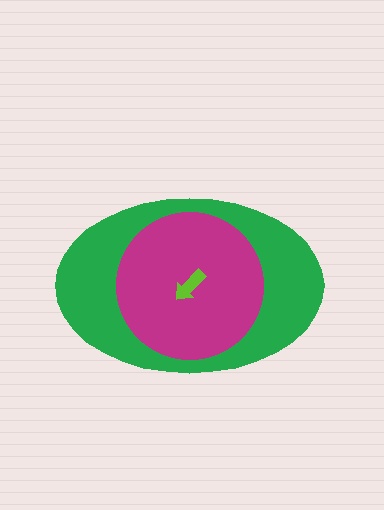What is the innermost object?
The lime arrow.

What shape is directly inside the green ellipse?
The magenta circle.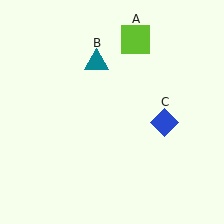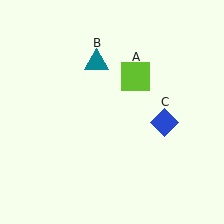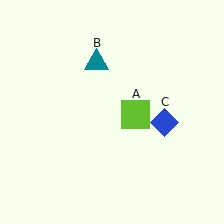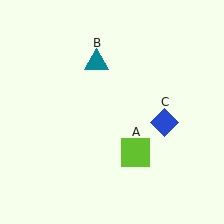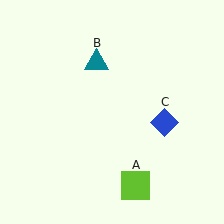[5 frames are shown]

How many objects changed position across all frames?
1 object changed position: lime square (object A).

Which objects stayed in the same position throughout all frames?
Teal triangle (object B) and blue diamond (object C) remained stationary.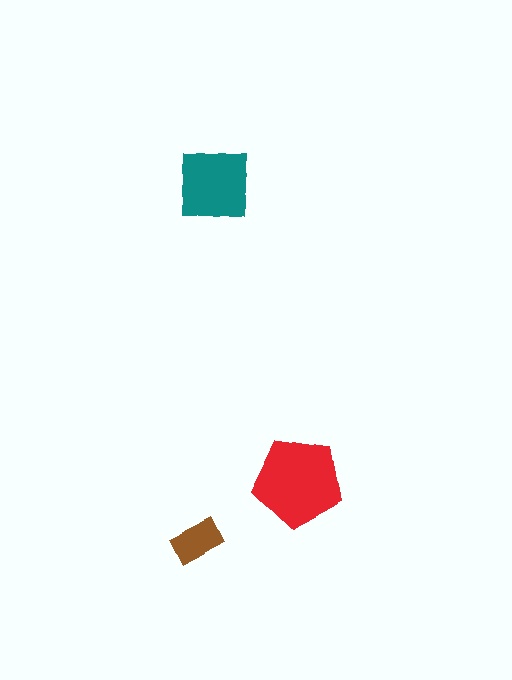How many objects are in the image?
There are 3 objects in the image.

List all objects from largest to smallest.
The red pentagon, the teal square, the brown rectangle.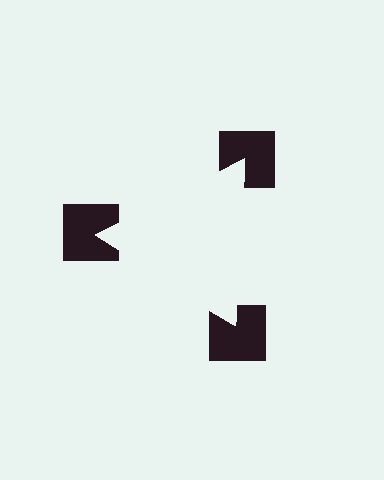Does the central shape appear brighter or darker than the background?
It typically appears slightly brighter than the background, even though no actual brightness change is drawn.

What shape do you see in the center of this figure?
An illusory triangle — its edges are inferred from the aligned wedge cuts in the notched squares, not physically drawn.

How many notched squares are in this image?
There are 3 — one at each vertex of the illusory triangle.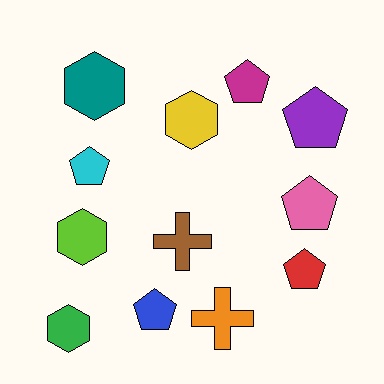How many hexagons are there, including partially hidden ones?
There are 4 hexagons.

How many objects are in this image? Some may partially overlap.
There are 12 objects.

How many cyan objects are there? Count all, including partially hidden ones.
There is 1 cyan object.